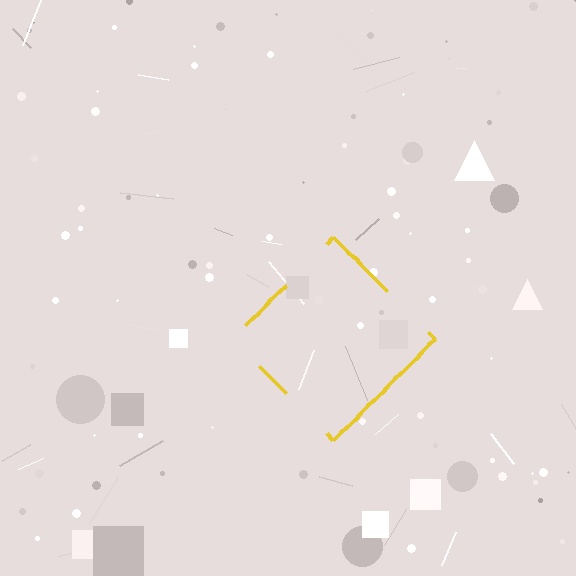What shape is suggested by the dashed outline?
The dashed outline suggests a diamond.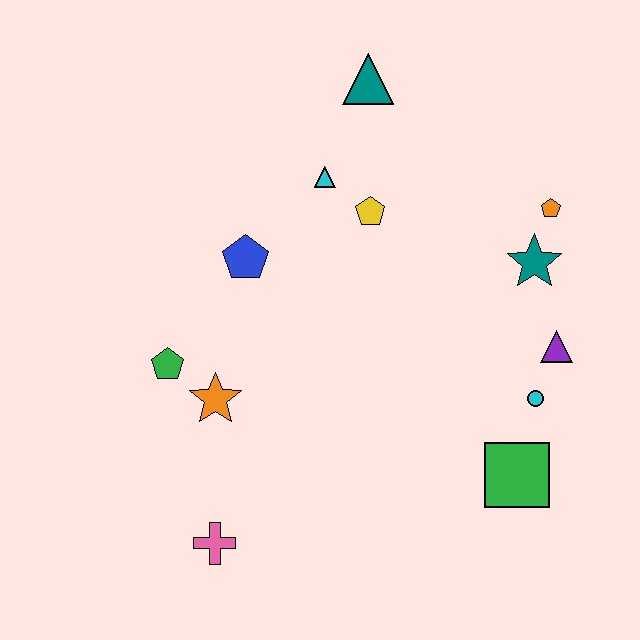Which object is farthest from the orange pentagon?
The pink cross is farthest from the orange pentagon.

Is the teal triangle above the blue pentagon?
Yes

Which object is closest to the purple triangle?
The cyan circle is closest to the purple triangle.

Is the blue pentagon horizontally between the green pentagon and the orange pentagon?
Yes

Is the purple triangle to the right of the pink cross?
Yes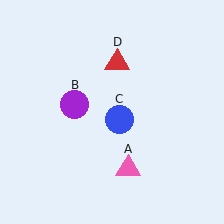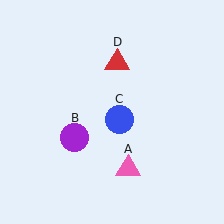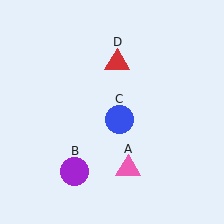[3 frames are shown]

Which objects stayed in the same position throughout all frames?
Pink triangle (object A) and blue circle (object C) and red triangle (object D) remained stationary.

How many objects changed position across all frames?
1 object changed position: purple circle (object B).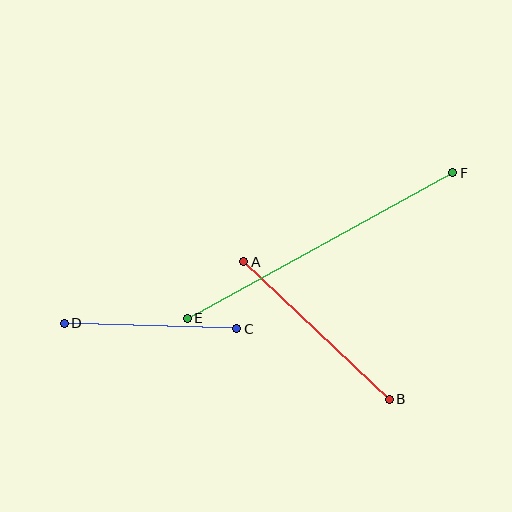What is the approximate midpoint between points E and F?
The midpoint is at approximately (320, 246) pixels.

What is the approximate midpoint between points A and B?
The midpoint is at approximately (316, 330) pixels.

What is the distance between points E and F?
The distance is approximately 303 pixels.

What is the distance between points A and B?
The distance is approximately 200 pixels.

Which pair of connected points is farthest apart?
Points E and F are farthest apart.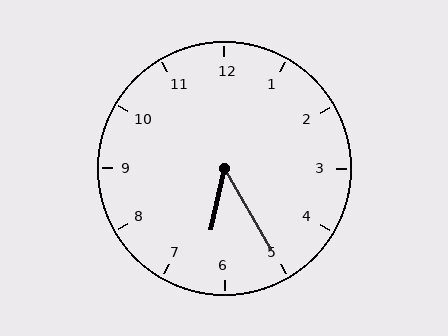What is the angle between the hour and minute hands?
Approximately 42 degrees.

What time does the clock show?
6:25.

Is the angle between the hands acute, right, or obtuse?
It is acute.